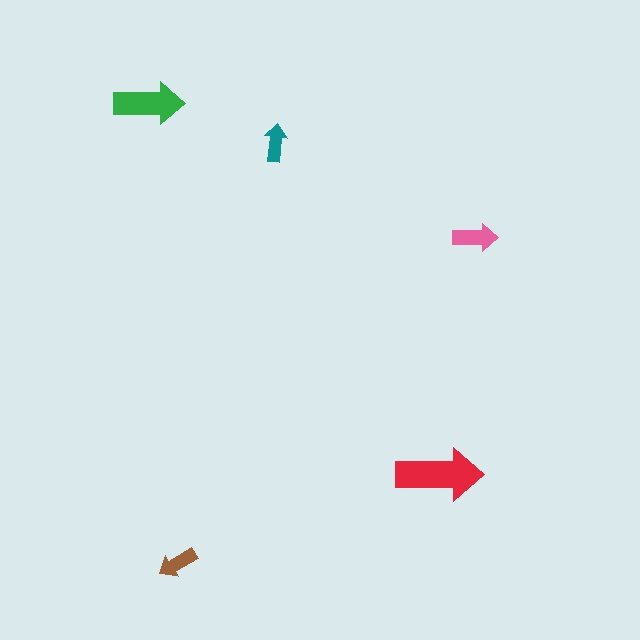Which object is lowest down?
The brown arrow is bottommost.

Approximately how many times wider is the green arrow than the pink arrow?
About 1.5 times wider.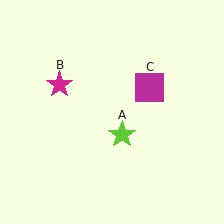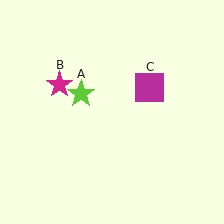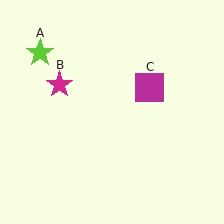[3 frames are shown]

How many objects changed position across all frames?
1 object changed position: lime star (object A).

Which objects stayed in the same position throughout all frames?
Magenta star (object B) and magenta square (object C) remained stationary.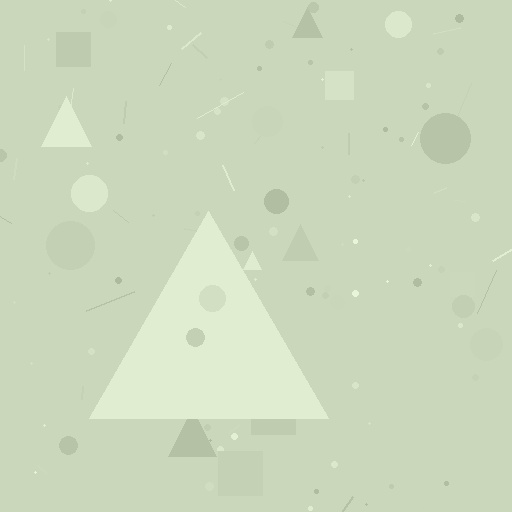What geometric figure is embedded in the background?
A triangle is embedded in the background.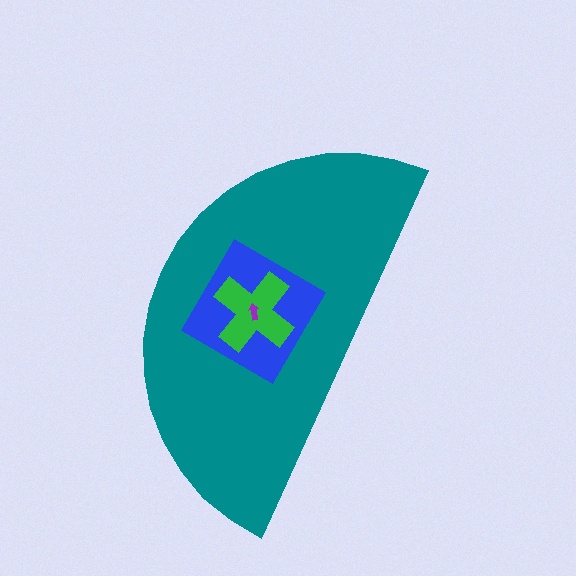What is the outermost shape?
The teal semicircle.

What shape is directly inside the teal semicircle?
The blue diamond.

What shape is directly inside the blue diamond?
The green cross.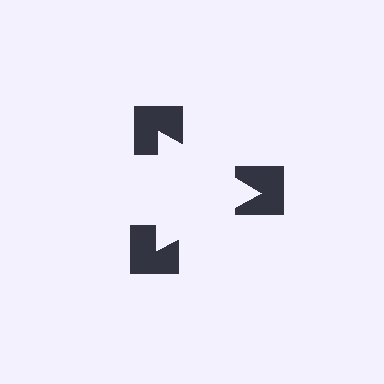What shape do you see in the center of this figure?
An illusory triangle — its edges are inferred from the aligned wedge cuts in the notched squares, not physically drawn.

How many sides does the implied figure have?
3 sides.